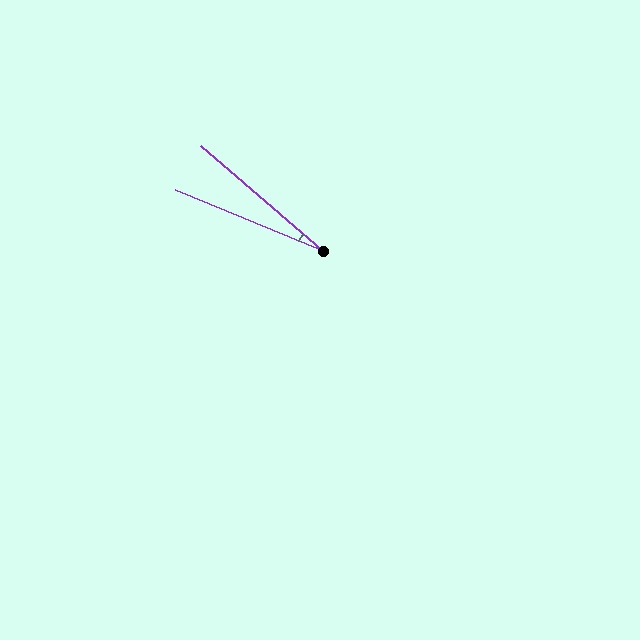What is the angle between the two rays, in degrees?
Approximately 18 degrees.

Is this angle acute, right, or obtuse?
It is acute.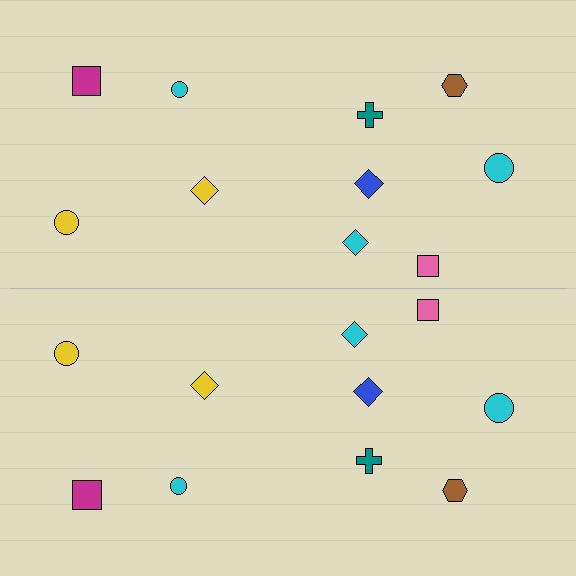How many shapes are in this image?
There are 20 shapes in this image.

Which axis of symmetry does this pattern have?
The pattern has a horizontal axis of symmetry running through the center of the image.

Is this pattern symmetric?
Yes, this pattern has bilateral (reflection) symmetry.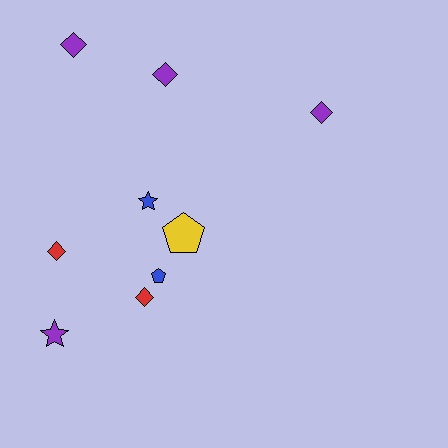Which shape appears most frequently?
Diamond, with 5 objects.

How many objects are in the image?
There are 9 objects.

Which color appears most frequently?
Purple, with 4 objects.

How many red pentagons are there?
There are no red pentagons.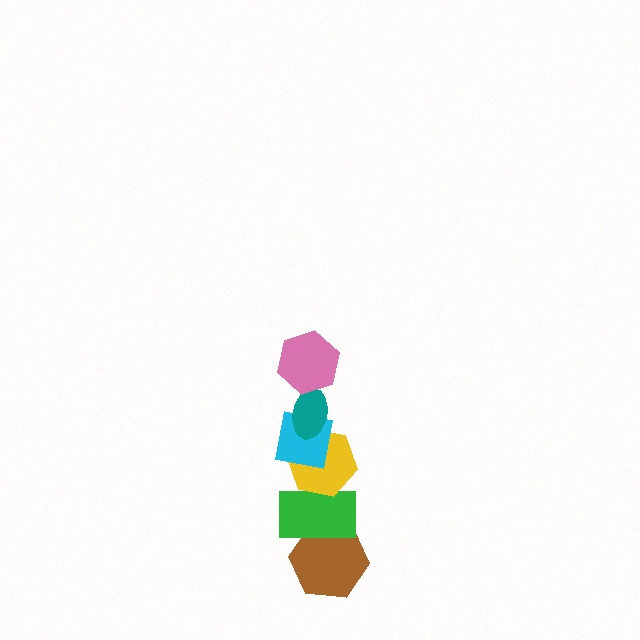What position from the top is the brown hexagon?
The brown hexagon is 6th from the top.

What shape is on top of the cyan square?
The teal ellipse is on top of the cyan square.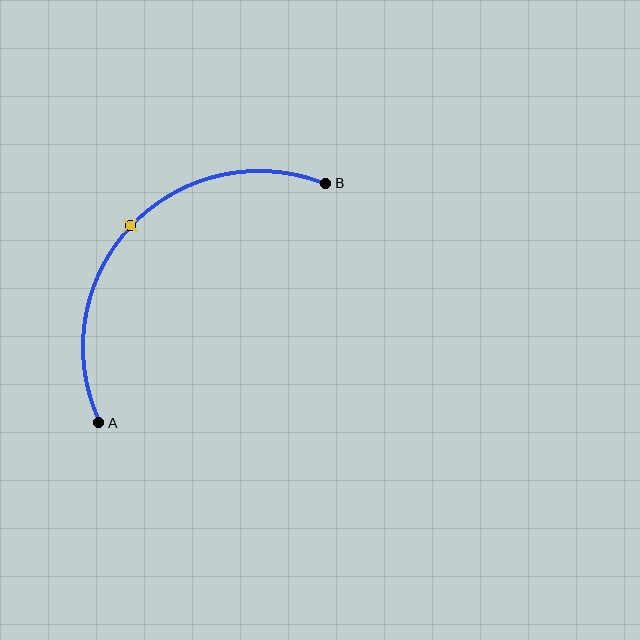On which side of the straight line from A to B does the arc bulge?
The arc bulges above and to the left of the straight line connecting A and B.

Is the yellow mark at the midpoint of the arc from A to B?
Yes. The yellow mark lies on the arc at equal arc-length from both A and B — it is the arc midpoint.